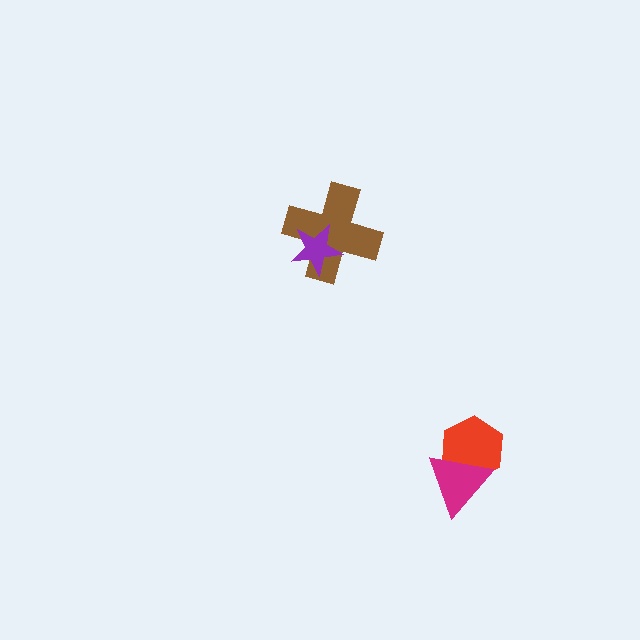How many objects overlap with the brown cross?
1 object overlaps with the brown cross.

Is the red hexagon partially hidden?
Yes, it is partially covered by another shape.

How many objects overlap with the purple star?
1 object overlaps with the purple star.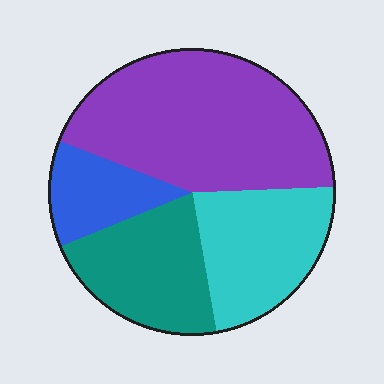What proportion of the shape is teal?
Teal takes up about one fifth (1/5) of the shape.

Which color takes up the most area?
Purple, at roughly 45%.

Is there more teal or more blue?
Teal.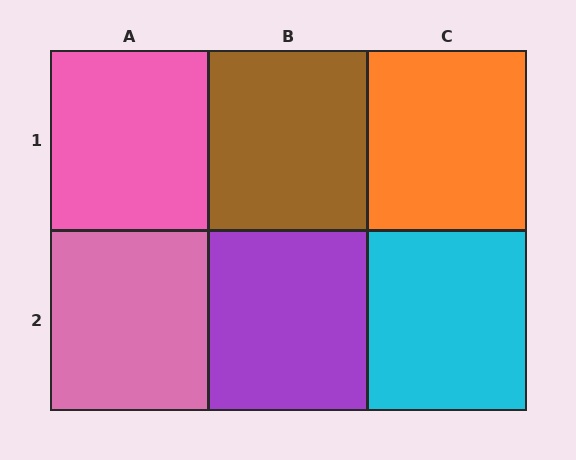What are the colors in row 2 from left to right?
Pink, purple, cyan.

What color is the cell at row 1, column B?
Brown.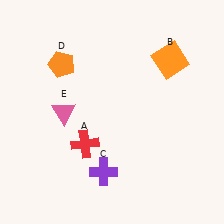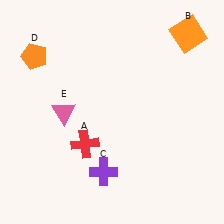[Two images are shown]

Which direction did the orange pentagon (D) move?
The orange pentagon (D) moved left.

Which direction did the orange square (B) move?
The orange square (B) moved up.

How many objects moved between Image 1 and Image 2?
2 objects moved between the two images.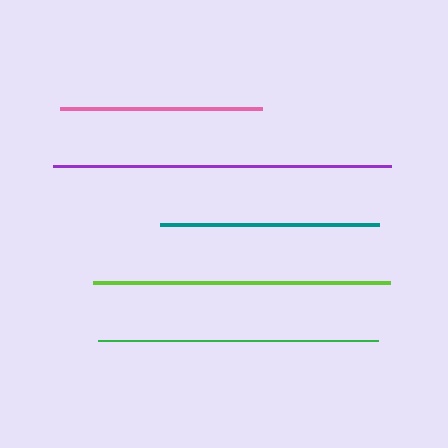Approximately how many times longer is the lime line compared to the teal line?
The lime line is approximately 1.4 times the length of the teal line.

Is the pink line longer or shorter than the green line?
The green line is longer than the pink line.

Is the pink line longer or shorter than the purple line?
The purple line is longer than the pink line.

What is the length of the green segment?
The green segment is approximately 280 pixels long.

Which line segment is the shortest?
The pink line is the shortest at approximately 201 pixels.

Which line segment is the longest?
The purple line is the longest at approximately 338 pixels.